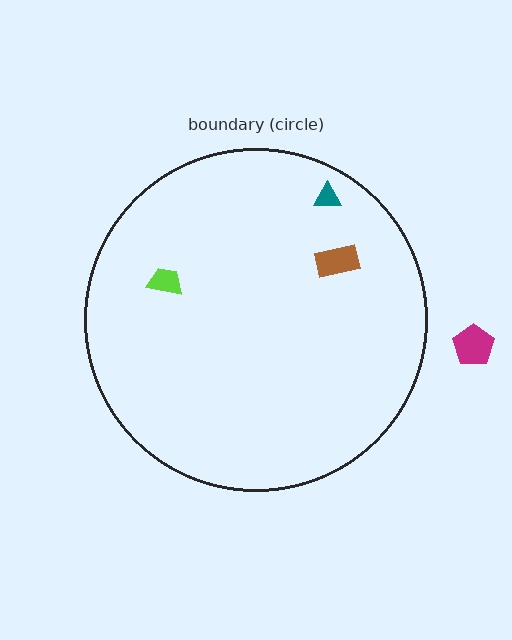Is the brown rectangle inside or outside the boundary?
Inside.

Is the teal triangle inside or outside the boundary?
Inside.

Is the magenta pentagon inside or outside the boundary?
Outside.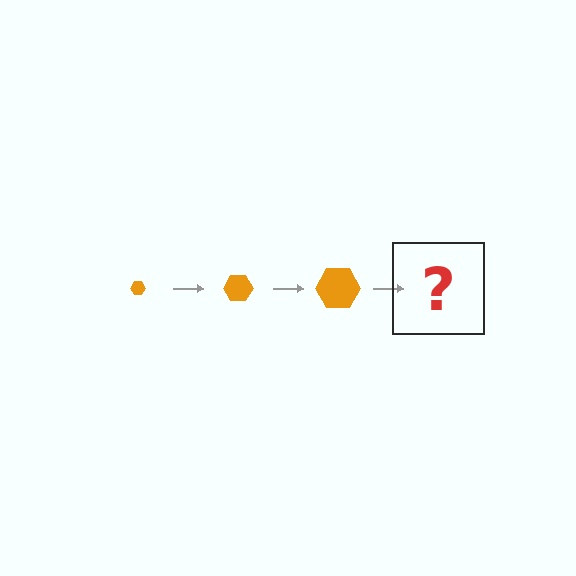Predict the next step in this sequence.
The next step is an orange hexagon, larger than the previous one.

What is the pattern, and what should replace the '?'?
The pattern is that the hexagon gets progressively larger each step. The '?' should be an orange hexagon, larger than the previous one.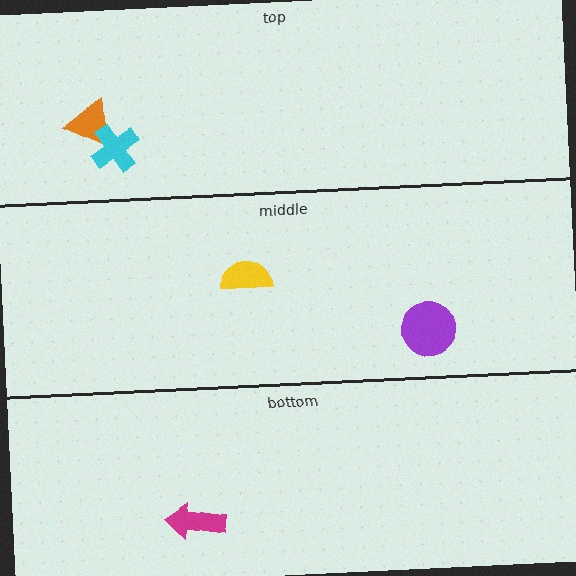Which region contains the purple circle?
The middle region.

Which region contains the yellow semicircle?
The middle region.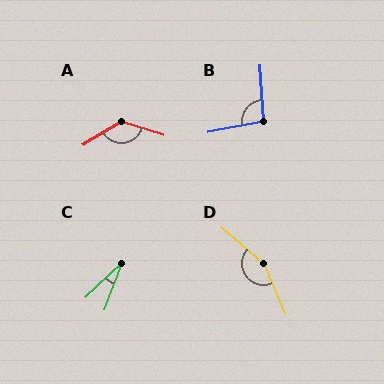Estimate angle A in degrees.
Approximately 131 degrees.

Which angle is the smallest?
C, at approximately 25 degrees.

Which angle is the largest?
D, at approximately 154 degrees.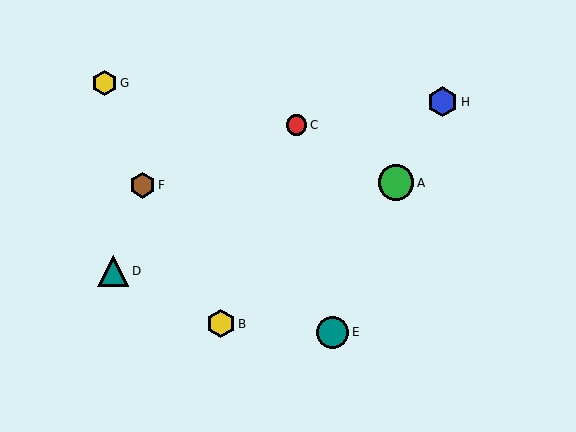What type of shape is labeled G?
Shape G is a yellow hexagon.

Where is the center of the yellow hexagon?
The center of the yellow hexagon is at (105, 83).